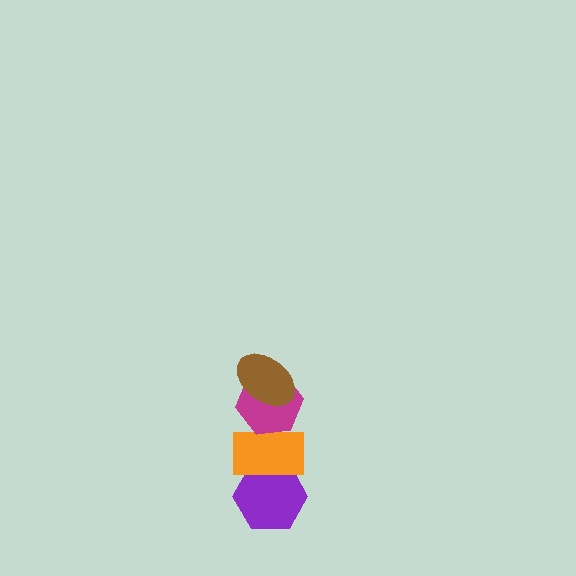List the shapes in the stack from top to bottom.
From top to bottom: the brown ellipse, the magenta hexagon, the orange rectangle, the purple hexagon.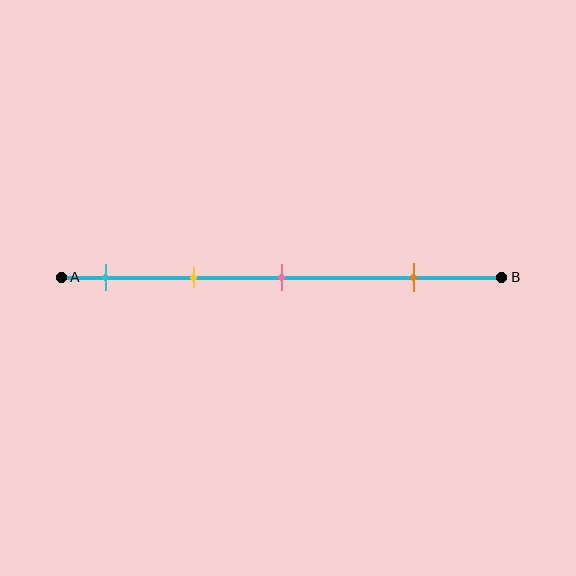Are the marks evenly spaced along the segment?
No, the marks are not evenly spaced.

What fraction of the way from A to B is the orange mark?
The orange mark is approximately 80% (0.8) of the way from A to B.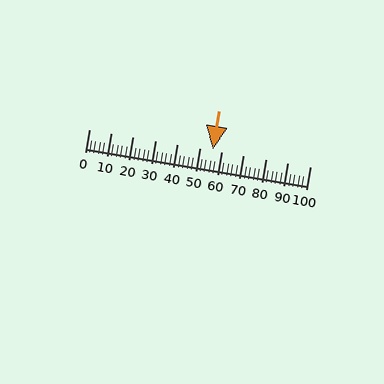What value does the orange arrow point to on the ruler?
The orange arrow points to approximately 56.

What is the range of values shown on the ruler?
The ruler shows values from 0 to 100.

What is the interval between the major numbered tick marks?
The major tick marks are spaced 10 units apart.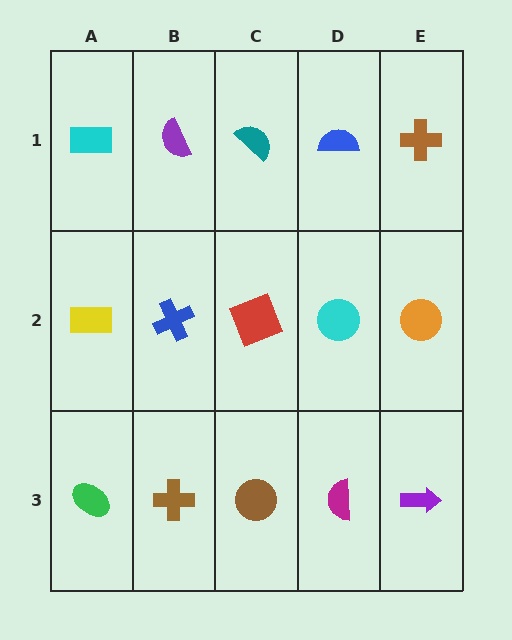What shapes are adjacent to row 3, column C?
A red square (row 2, column C), a brown cross (row 3, column B), a magenta semicircle (row 3, column D).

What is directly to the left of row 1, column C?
A purple semicircle.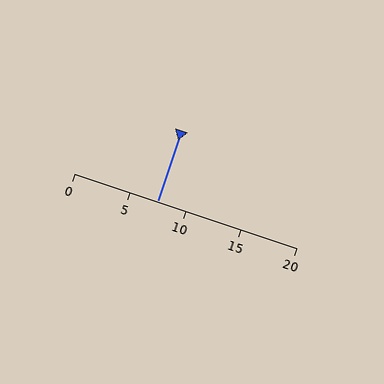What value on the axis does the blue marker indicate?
The marker indicates approximately 7.5.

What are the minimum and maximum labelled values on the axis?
The axis runs from 0 to 20.